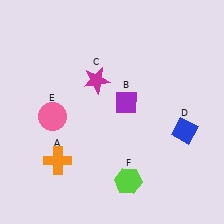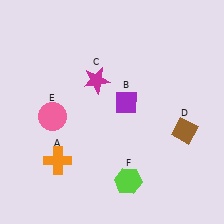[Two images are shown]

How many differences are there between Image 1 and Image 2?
There is 1 difference between the two images.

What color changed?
The diamond (D) changed from blue in Image 1 to brown in Image 2.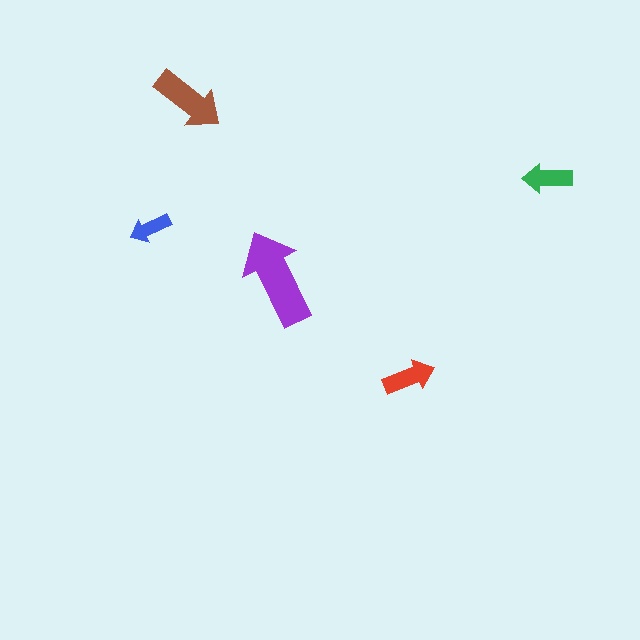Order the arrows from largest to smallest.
the purple one, the brown one, the red one, the green one, the blue one.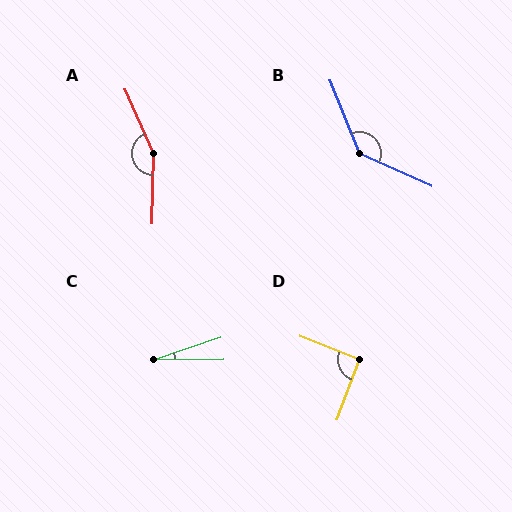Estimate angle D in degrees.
Approximately 91 degrees.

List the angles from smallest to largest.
C (18°), D (91°), B (137°), A (154°).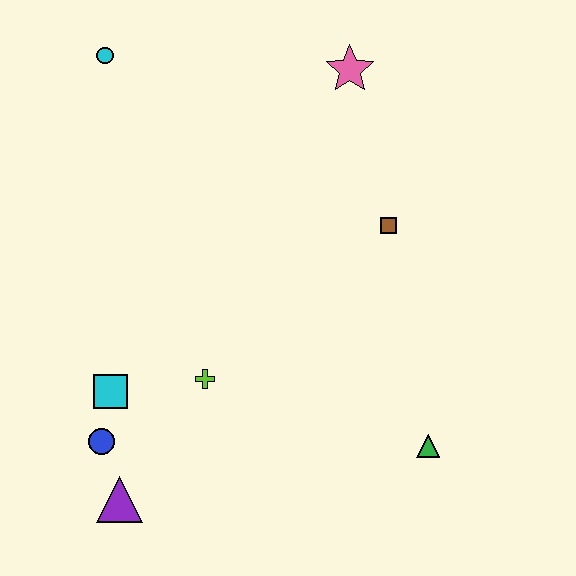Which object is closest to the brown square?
The pink star is closest to the brown square.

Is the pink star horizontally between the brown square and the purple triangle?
Yes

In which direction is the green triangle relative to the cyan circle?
The green triangle is below the cyan circle.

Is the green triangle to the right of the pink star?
Yes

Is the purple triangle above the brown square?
No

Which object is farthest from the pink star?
The purple triangle is farthest from the pink star.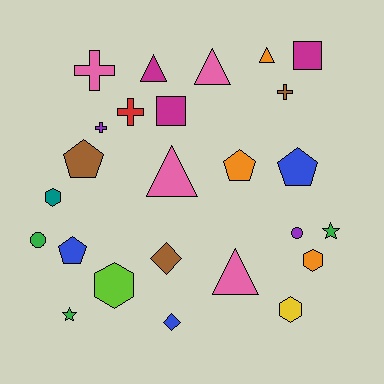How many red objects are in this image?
There is 1 red object.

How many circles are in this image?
There are 2 circles.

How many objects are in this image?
There are 25 objects.